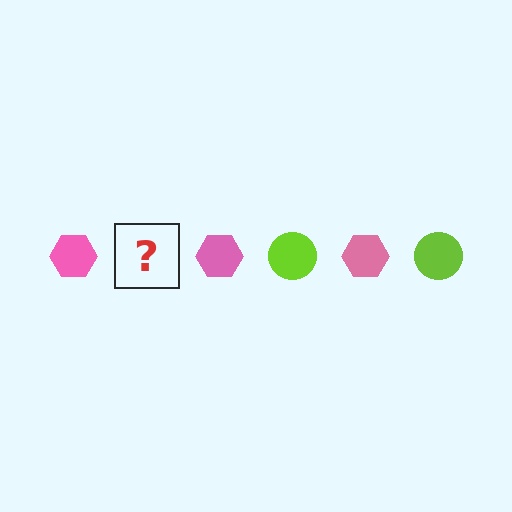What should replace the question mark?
The question mark should be replaced with a lime circle.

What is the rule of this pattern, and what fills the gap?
The rule is that the pattern alternates between pink hexagon and lime circle. The gap should be filled with a lime circle.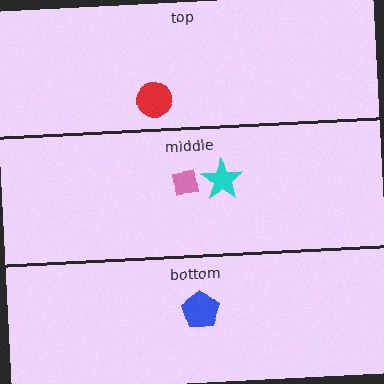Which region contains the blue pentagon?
The bottom region.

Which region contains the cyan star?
The middle region.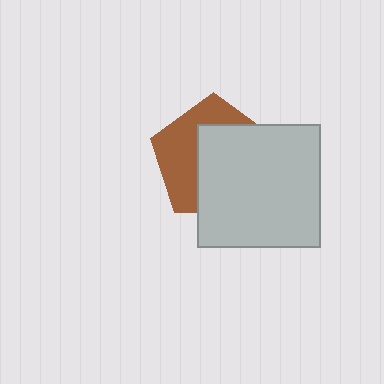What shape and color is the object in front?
The object in front is a light gray square.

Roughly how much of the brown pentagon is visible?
A small part of it is visible (roughly 43%).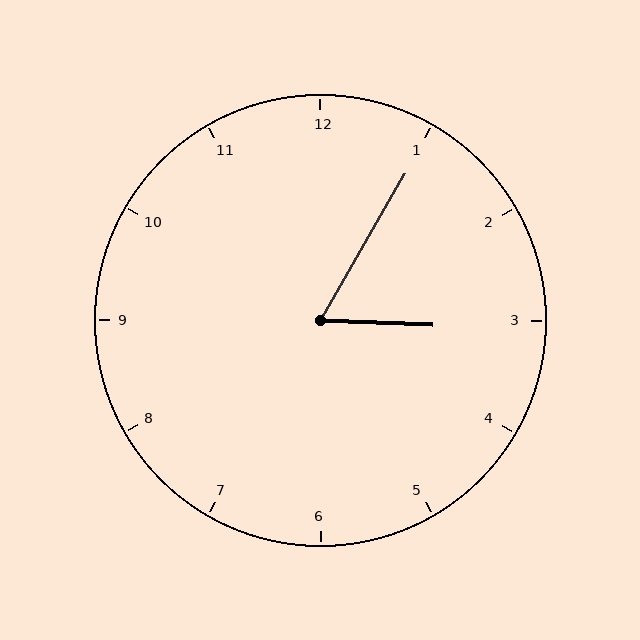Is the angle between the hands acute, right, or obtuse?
It is acute.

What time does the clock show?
3:05.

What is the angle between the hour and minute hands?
Approximately 62 degrees.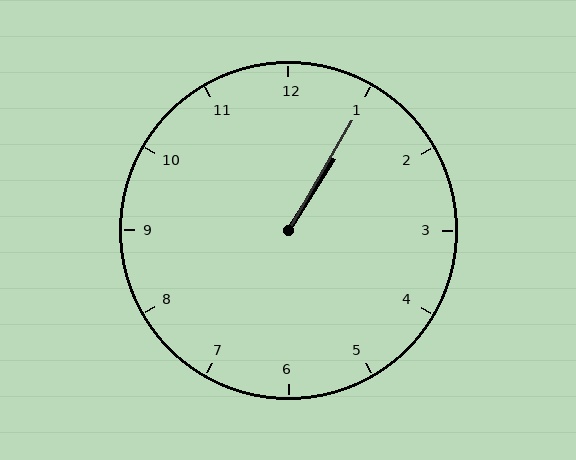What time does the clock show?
1:05.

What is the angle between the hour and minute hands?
Approximately 2 degrees.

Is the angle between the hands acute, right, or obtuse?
It is acute.